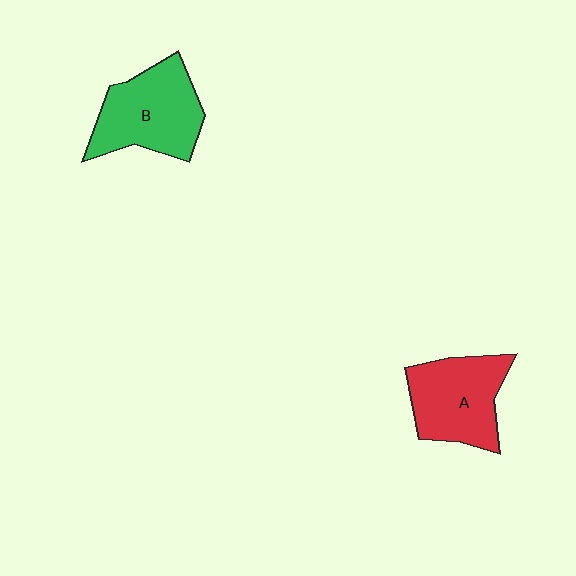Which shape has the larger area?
Shape B (green).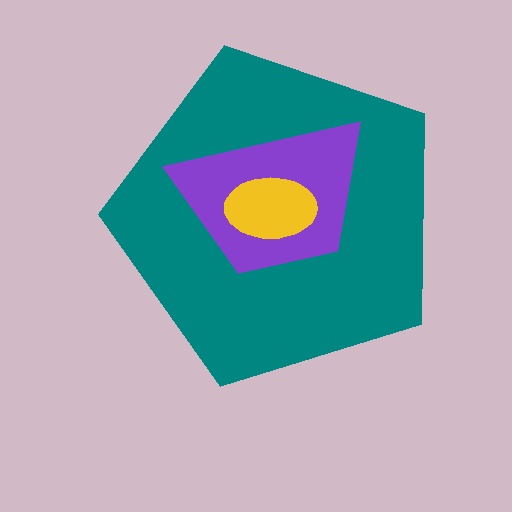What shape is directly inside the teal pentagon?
The purple trapezoid.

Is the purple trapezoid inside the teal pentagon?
Yes.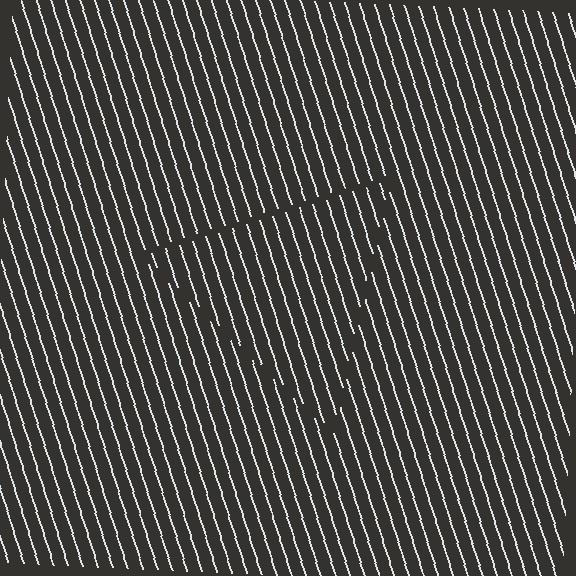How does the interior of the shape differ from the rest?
The interior of the shape contains the same grating, shifted by half a period — the contour is defined by the phase discontinuity where line-ends from the inner and outer gratings abut.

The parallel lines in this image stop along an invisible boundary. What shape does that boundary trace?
An illusory triangle. The interior of the shape contains the same grating, shifted by half a period — the contour is defined by the phase discontinuity where line-ends from the inner and outer gratings abut.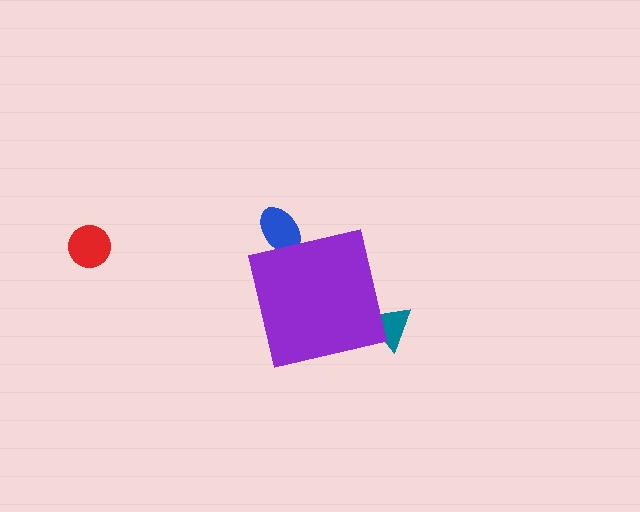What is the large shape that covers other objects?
A purple square.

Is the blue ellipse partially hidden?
Yes, the blue ellipse is partially hidden behind the purple square.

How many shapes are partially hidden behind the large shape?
2 shapes are partially hidden.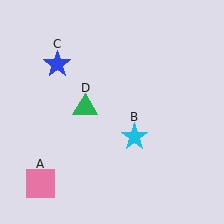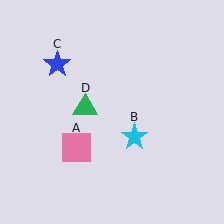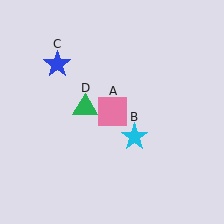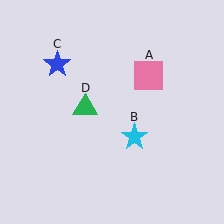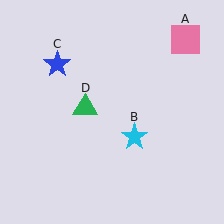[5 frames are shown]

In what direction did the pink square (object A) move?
The pink square (object A) moved up and to the right.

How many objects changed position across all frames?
1 object changed position: pink square (object A).